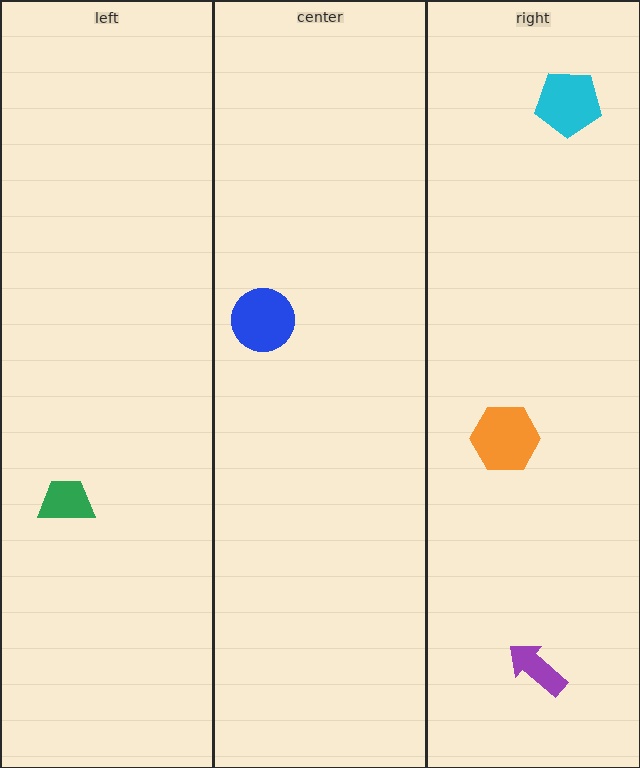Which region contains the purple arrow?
The right region.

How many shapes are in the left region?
1.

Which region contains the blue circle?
The center region.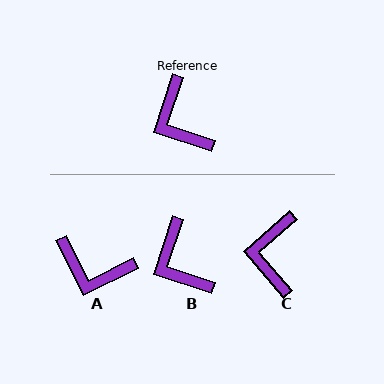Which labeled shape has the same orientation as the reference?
B.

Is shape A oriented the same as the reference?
No, it is off by about 44 degrees.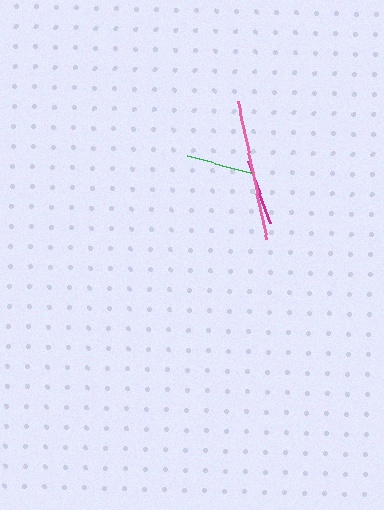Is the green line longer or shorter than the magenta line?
The green line is longer than the magenta line.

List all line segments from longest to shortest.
From longest to shortest: pink, green, magenta.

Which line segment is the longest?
The pink line is the longest at approximately 140 pixels.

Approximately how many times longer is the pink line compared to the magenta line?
The pink line is approximately 2.1 times the length of the magenta line.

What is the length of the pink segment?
The pink segment is approximately 140 pixels long.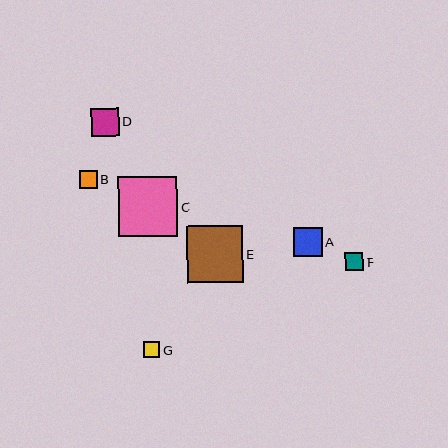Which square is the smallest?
Square G is the smallest with a size of approximately 16 pixels.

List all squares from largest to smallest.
From largest to smallest: C, E, A, D, F, B, G.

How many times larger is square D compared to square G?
Square D is approximately 1.7 times the size of square G.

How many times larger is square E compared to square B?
Square E is approximately 3.3 times the size of square B.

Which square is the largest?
Square C is the largest with a size of approximately 60 pixels.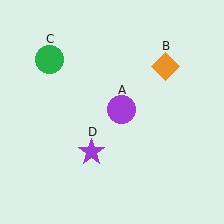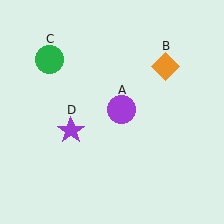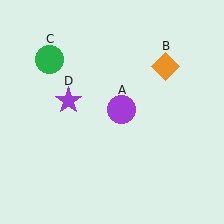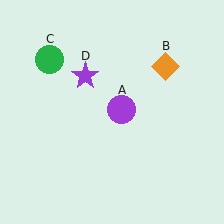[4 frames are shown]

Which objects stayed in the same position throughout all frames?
Purple circle (object A) and orange diamond (object B) and green circle (object C) remained stationary.